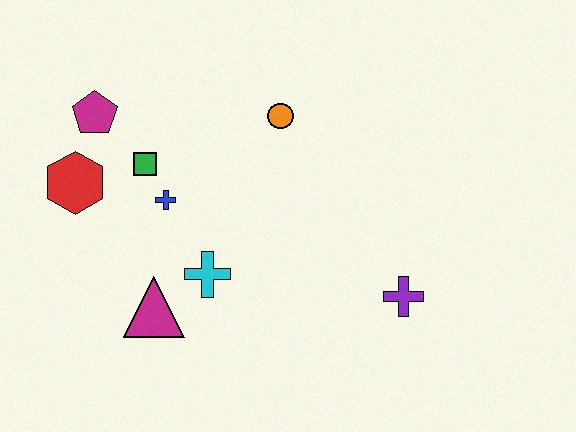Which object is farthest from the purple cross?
The magenta pentagon is farthest from the purple cross.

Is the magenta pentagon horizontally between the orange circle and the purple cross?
No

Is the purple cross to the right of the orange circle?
Yes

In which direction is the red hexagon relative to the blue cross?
The red hexagon is to the left of the blue cross.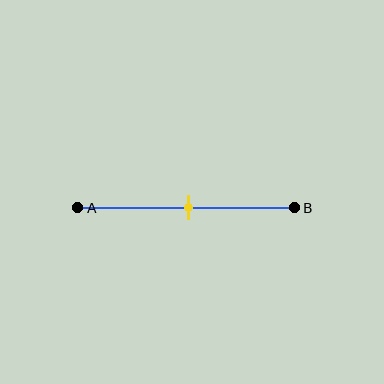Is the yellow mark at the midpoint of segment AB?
Yes, the mark is approximately at the midpoint.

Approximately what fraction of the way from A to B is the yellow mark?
The yellow mark is approximately 50% of the way from A to B.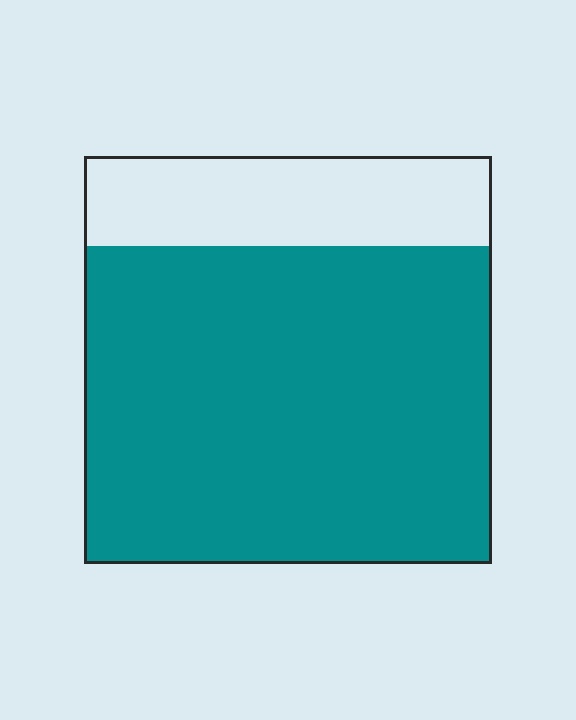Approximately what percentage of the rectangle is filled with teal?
Approximately 80%.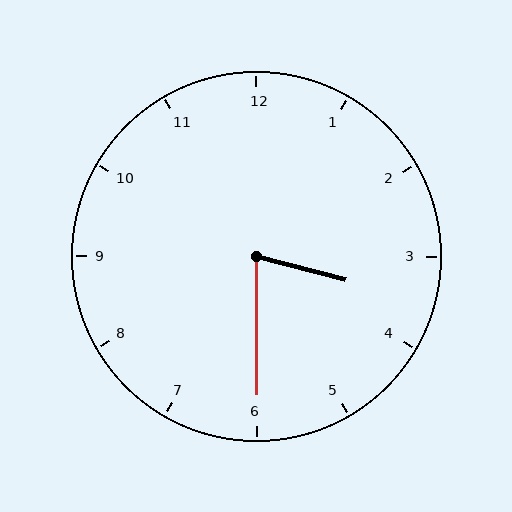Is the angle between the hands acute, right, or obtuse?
It is acute.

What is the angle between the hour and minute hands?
Approximately 75 degrees.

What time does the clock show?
3:30.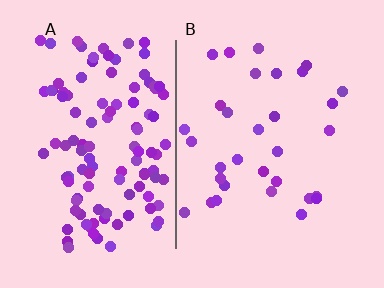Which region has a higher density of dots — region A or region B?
A (the left).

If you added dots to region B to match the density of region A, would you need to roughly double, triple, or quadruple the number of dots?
Approximately quadruple.